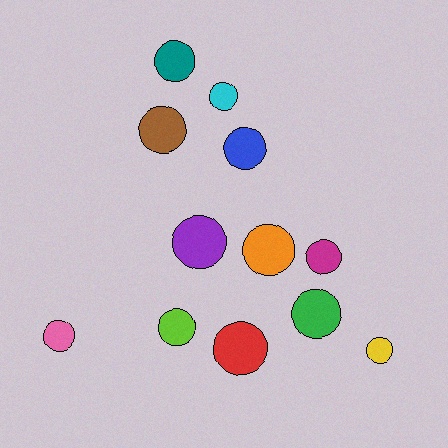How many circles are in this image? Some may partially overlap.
There are 12 circles.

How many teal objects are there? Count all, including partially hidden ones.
There is 1 teal object.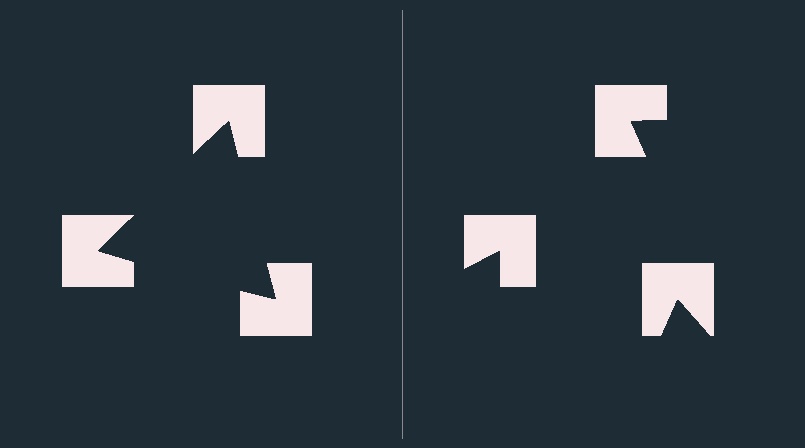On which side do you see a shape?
An illusory triangle appears on the left side. On the right side the wedge cuts are rotated, so no coherent shape forms.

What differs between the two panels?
The notched squares are positioned identically on both sides; only the wedge orientations differ. On the left they align to a triangle; on the right they are misaligned.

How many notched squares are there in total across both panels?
6 — 3 on each side.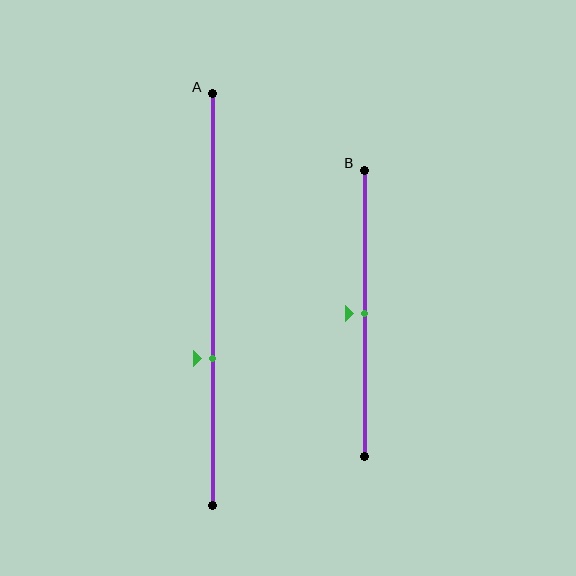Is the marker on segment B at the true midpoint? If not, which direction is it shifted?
Yes, the marker on segment B is at the true midpoint.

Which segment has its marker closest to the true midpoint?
Segment B has its marker closest to the true midpoint.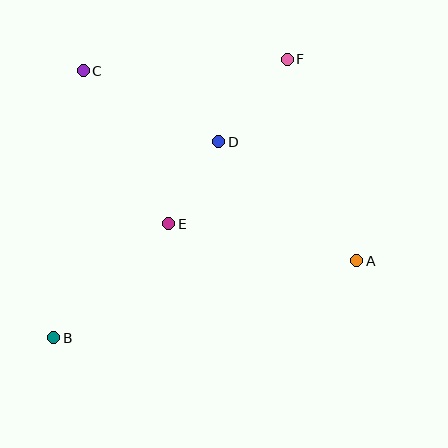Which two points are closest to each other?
Points D and E are closest to each other.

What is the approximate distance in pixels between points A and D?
The distance between A and D is approximately 182 pixels.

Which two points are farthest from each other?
Points B and F are farthest from each other.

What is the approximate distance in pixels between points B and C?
The distance between B and C is approximately 269 pixels.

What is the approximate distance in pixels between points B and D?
The distance between B and D is approximately 256 pixels.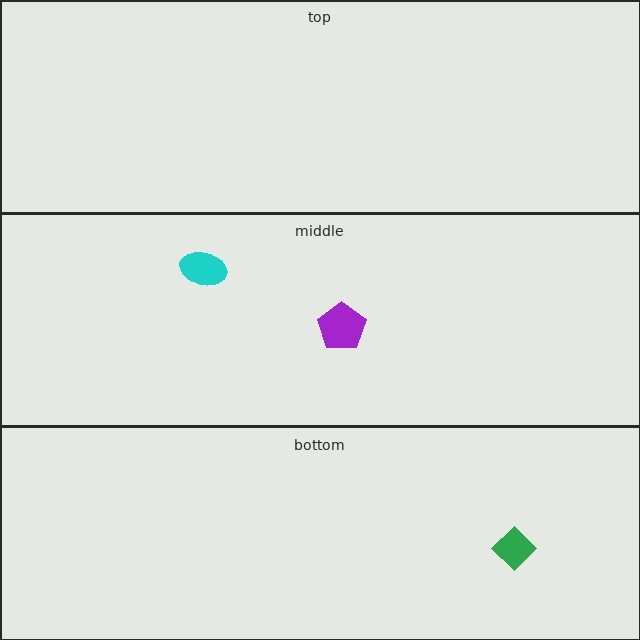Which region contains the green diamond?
The bottom region.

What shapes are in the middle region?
The cyan ellipse, the purple pentagon.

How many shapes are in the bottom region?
1.